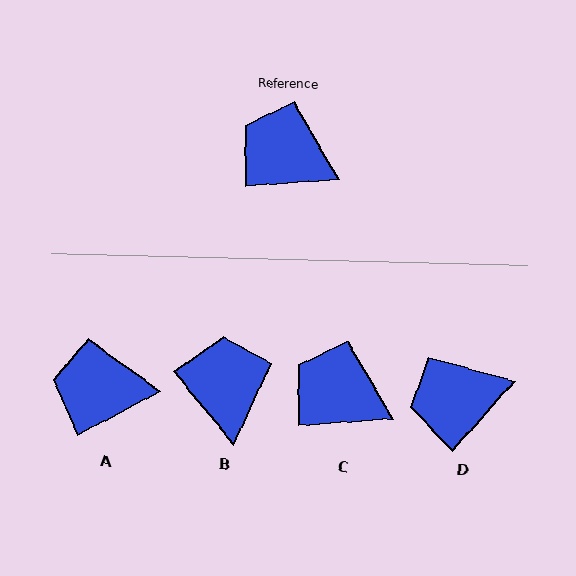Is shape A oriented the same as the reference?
No, it is off by about 24 degrees.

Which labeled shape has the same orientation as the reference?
C.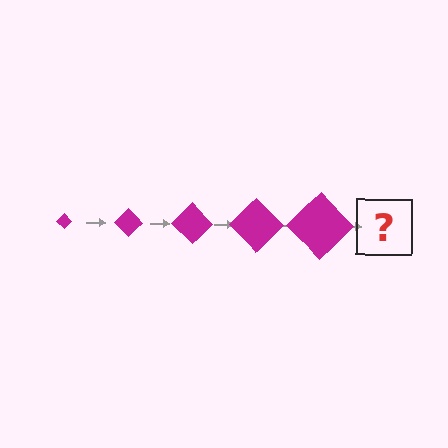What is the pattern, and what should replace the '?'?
The pattern is that the diamond gets progressively larger each step. The '?' should be a magenta diamond, larger than the previous one.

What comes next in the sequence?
The next element should be a magenta diamond, larger than the previous one.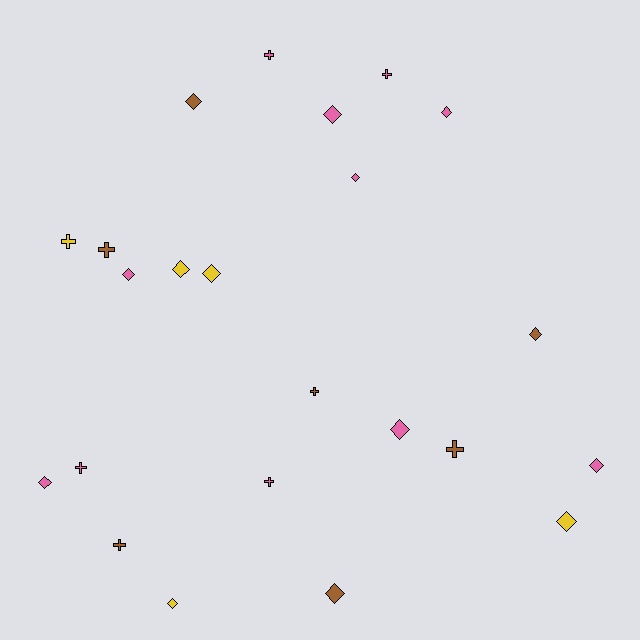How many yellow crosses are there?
There is 1 yellow cross.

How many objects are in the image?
There are 23 objects.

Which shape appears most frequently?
Diamond, with 14 objects.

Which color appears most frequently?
Pink, with 11 objects.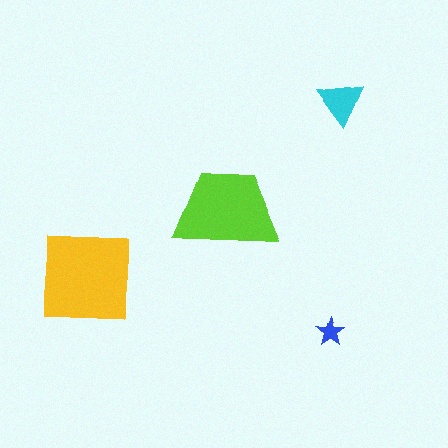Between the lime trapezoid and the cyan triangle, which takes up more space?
The lime trapezoid.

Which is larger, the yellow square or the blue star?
The yellow square.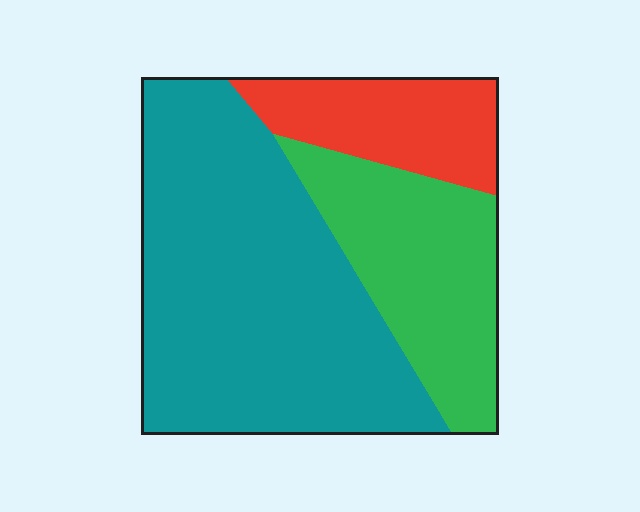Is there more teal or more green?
Teal.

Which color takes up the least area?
Red, at roughly 15%.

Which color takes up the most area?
Teal, at roughly 55%.